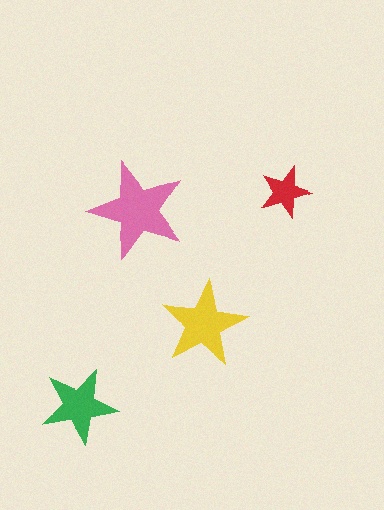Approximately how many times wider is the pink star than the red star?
About 2 times wider.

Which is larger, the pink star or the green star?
The pink one.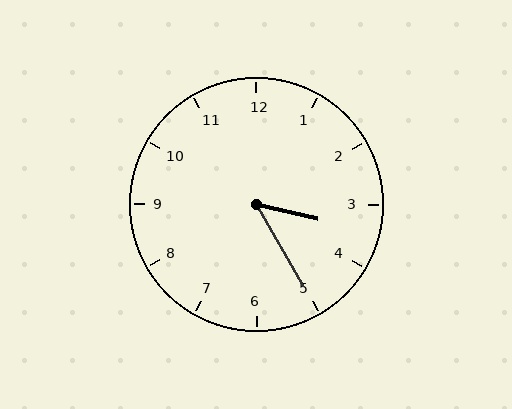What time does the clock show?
3:25.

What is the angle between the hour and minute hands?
Approximately 48 degrees.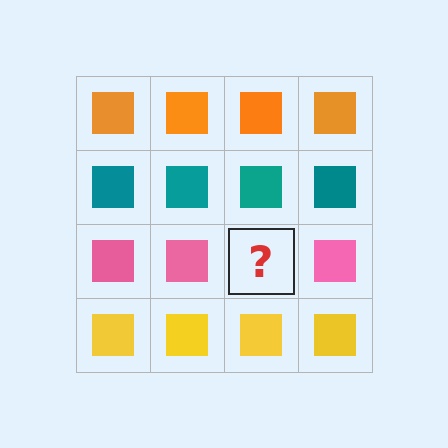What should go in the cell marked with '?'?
The missing cell should contain a pink square.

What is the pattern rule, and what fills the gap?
The rule is that each row has a consistent color. The gap should be filled with a pink square.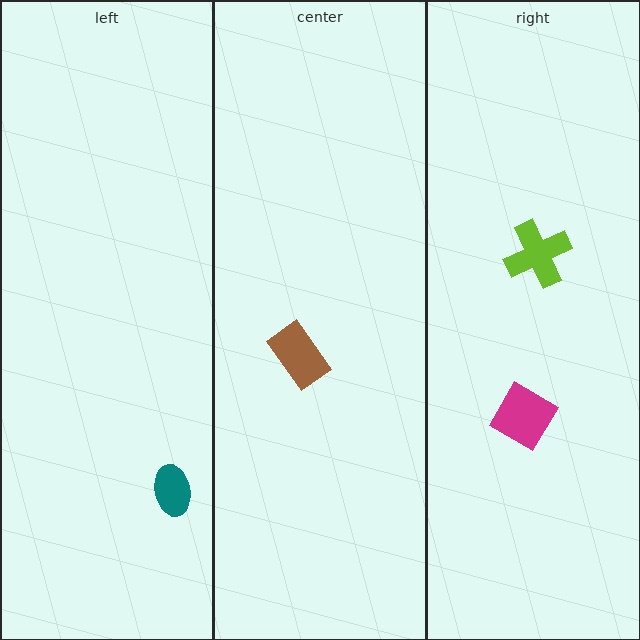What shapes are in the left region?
The teal ellipse.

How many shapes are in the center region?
1.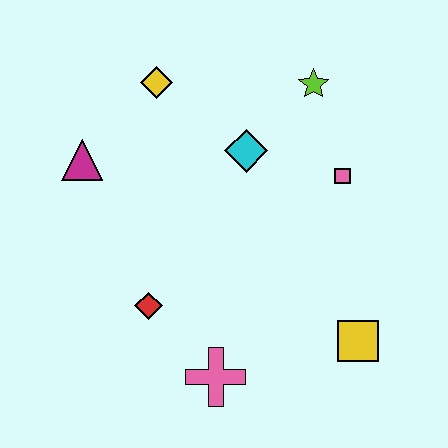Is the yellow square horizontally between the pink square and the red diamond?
No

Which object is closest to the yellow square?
The pink cross is closest to the yellow square.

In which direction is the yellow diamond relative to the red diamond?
The yellow diamond is above the red diamond.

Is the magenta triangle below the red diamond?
No